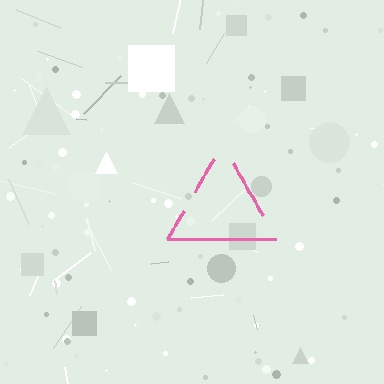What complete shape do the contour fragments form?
The contour fragments form a triangle.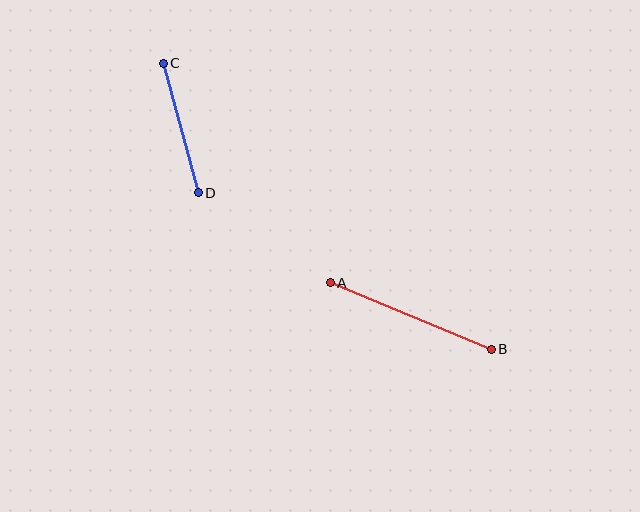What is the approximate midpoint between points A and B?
The midpoint is at approximately (411, 316) pixels.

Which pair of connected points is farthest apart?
Points A and B are farthest apart.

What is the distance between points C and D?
The distance is approximately 134 pixels.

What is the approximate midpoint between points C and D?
The midpoint is at approximately (181, 128) pixels.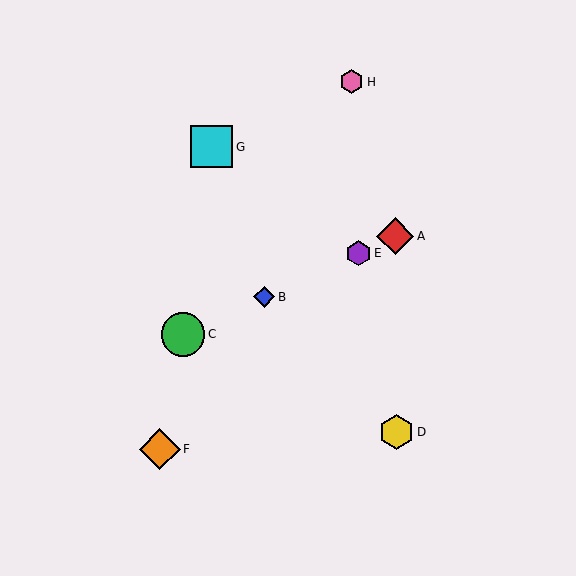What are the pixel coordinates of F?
Object F is at (160, 449).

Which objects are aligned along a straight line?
Objects A, B, C, E are aligned along a straight line.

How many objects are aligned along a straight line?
4 objects (A, B, C, E) are aligned along a straight line.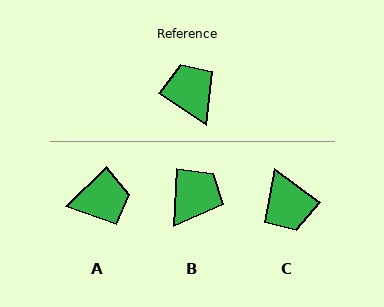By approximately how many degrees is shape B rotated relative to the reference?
Approximately 60 degrees clockwise.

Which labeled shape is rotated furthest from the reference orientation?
C, about 177 degrees away.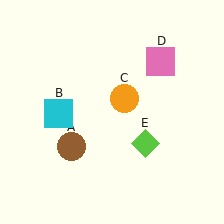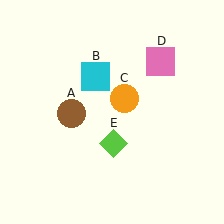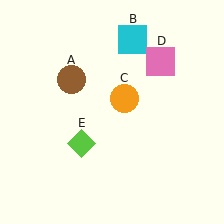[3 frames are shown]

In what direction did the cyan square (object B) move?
The cyan square (object B) moved up and to the right.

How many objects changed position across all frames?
3 objects changed position: brown circle (object A), cyan square (object B), lime diamond (object E).